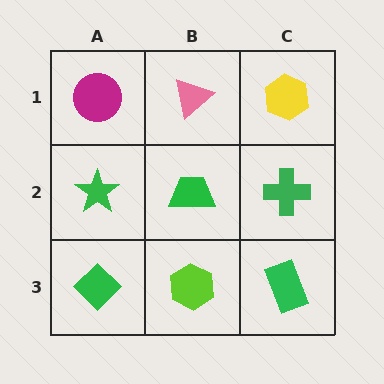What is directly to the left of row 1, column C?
A pink triangle.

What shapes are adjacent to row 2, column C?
A yellow hexagon (row 1, column C), a green rectangle (row 3, column C), a green trapezoid (row 2, column B).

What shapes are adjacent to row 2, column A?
A magenta circle (row 1, column A), a green diamond (row 3, column A), a green trapezoid (row 2, column B).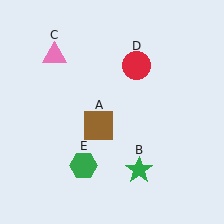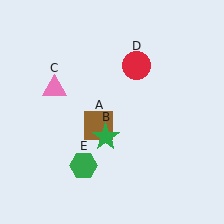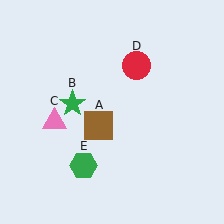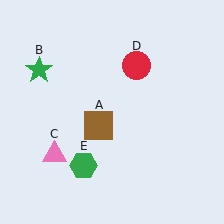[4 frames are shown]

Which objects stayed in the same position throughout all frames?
Brown square (object A) and red circle (object D) and green hexagon (object E) remained stationary.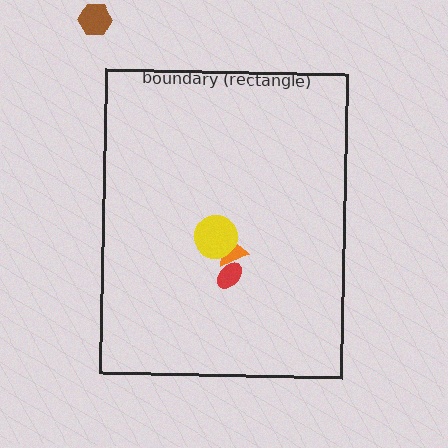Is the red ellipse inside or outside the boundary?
Inside.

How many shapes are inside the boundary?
3 inside, 1 outside.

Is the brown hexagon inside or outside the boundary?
Outside.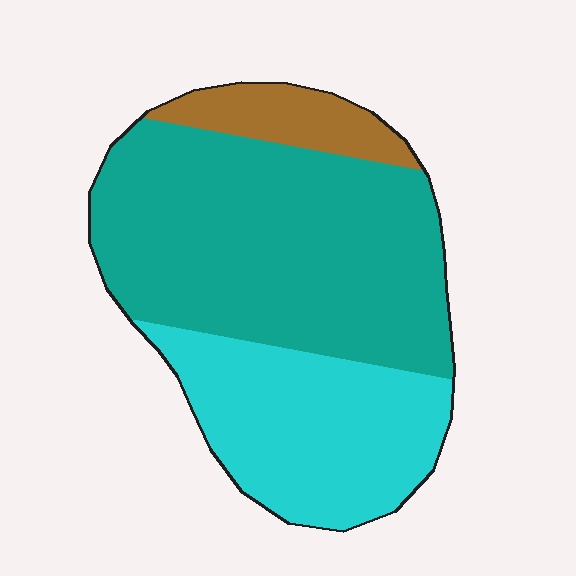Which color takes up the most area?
Teal, at roughly 55%.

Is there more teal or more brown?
Teal.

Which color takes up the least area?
Brown, at roughly 10%.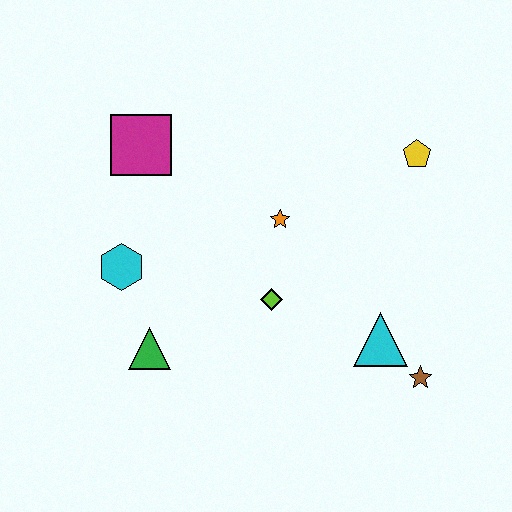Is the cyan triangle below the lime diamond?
Yes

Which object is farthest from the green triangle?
The yellow pentagon is farthest from the green triangle.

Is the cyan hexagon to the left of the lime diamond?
Yes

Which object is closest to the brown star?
The cyan triangle is closest to the brown star.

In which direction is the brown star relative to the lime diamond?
The brown star is to the right of the lime diamond.